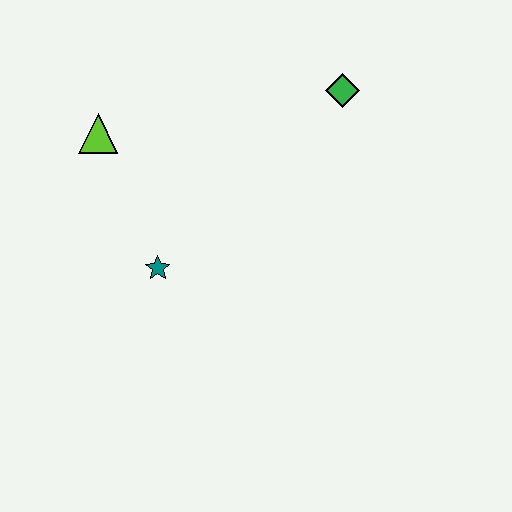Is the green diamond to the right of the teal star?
Yes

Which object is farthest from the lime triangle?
The green diamond is farthest from the lime triangle.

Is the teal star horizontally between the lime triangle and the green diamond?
Yes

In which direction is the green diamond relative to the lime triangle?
The green diamond is to the right of the lime triangle.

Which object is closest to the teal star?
The lime triangle is closest to the teal star.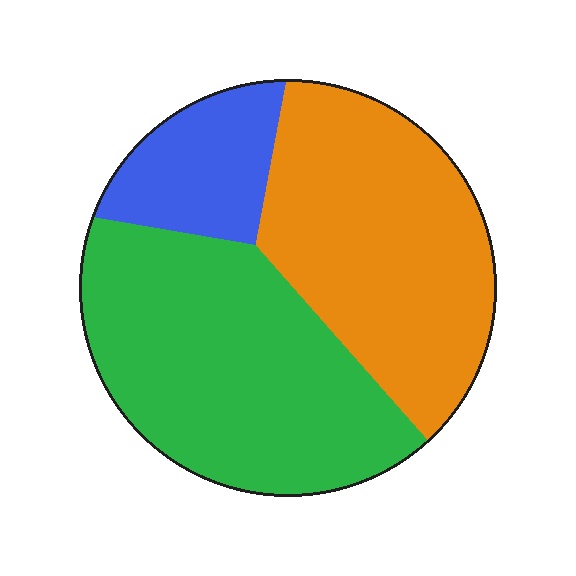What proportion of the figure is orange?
Orange covers about 40% of the figure.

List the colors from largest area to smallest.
From largest to smallest: green, orange, blue.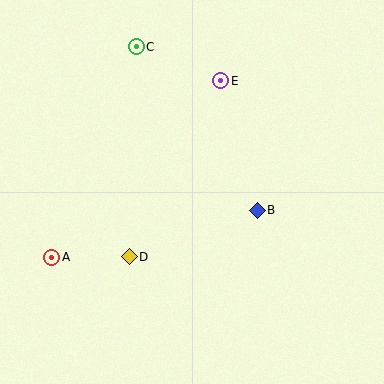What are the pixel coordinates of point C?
Point C is at (136, 47).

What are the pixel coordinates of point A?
Point A is at (52, 257).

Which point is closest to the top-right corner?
Point E is closest to the top-right corner.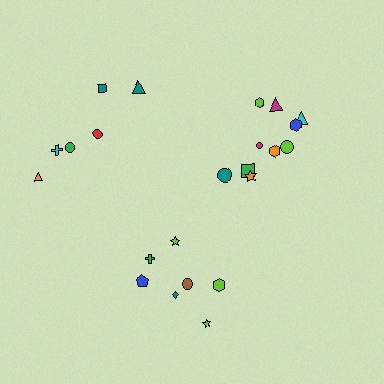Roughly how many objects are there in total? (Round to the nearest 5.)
Roughly 25 objects in total.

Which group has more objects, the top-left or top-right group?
The top-right group.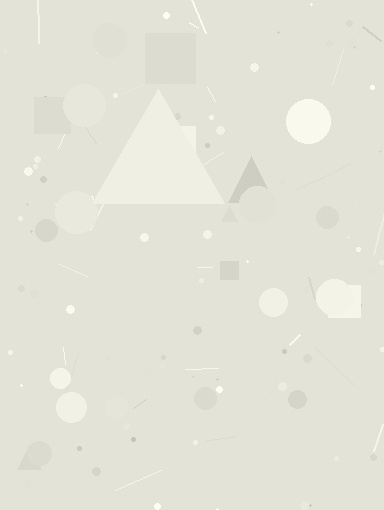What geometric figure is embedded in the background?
A triangle is embedded in the background.